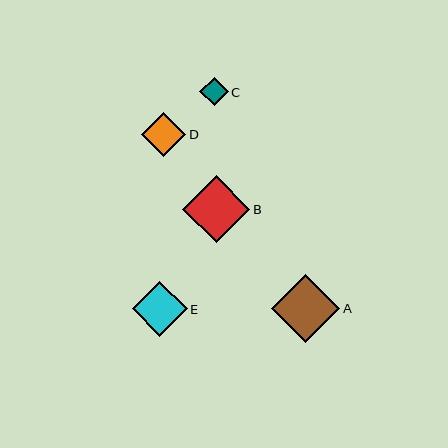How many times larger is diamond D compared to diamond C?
Diamond D is approximately 1.6 times the size of diamond C.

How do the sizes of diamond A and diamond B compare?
Diamond A and diamond B are approximately the same size.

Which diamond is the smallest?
Diamond C is the smallest with a size of approximately 28 pixels.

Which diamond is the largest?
Diamond A is the largest with a size of approximately 68 pixels.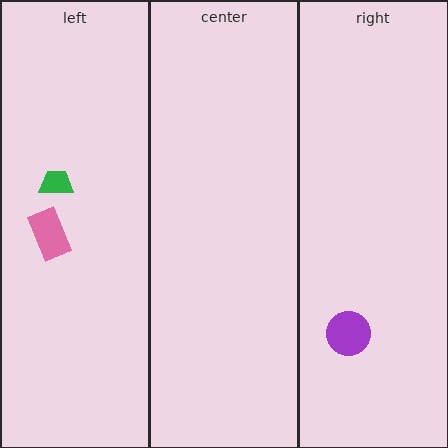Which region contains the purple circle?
The right region.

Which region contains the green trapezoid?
The left region.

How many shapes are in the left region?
2.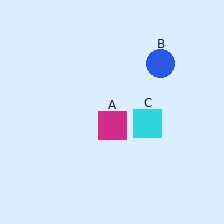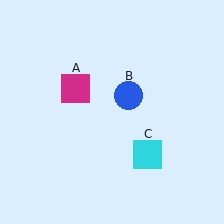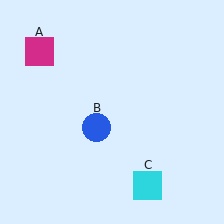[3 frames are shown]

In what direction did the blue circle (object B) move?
The blue circle (object B) moved down and to the left.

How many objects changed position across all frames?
3 objects changed position: magenta square (object A), blue circle (object B), cyan square (object C).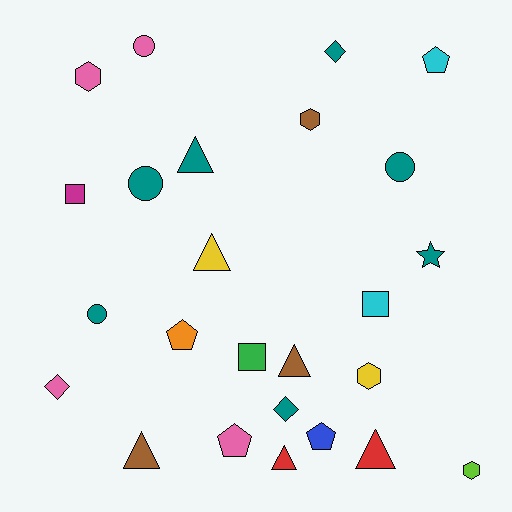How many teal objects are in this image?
There are 7 teal objects.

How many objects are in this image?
There are 25 objects.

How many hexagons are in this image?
There are 4 hexagons.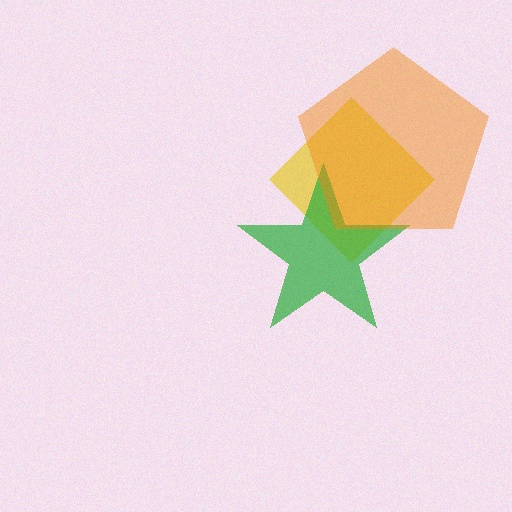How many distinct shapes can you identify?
There are 3 distinct shapes: a yellow diamond, a green star, an orange pentagon.